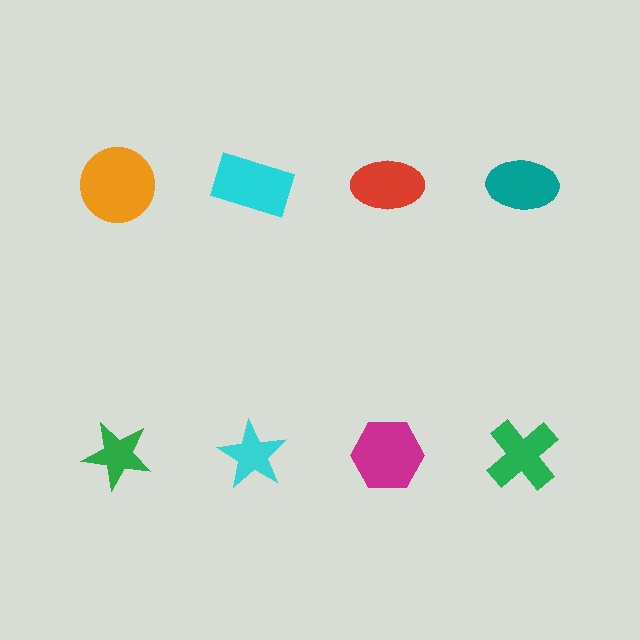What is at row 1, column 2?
A cyan rectangle.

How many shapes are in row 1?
4 shapes.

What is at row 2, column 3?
A magenta hexagon.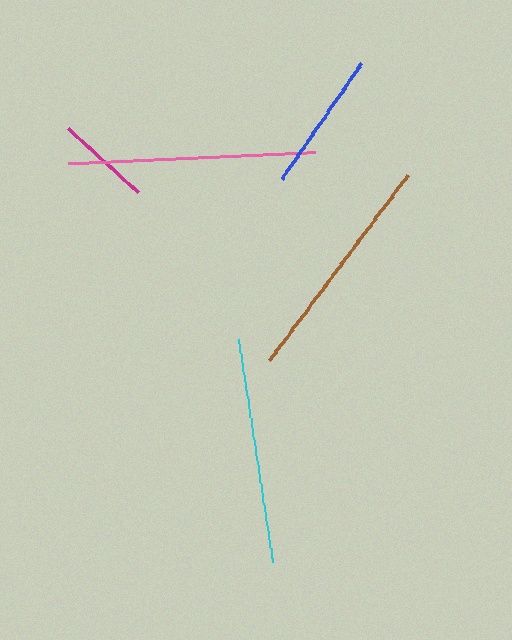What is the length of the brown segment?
The brown segment is approximately 232 pixels long.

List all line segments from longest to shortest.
From longest to shortest: pink, brown, cyan, blue, magenta.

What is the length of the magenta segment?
The magenta segment is approximately 94 pixels long.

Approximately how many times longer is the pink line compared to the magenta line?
The pink line is approximately 2.6 times the length of the magenta line.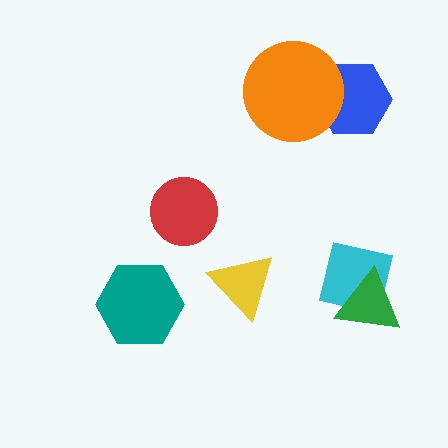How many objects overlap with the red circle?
0 objects overlap with the red circle.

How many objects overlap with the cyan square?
1 object overlaps with the cyan square.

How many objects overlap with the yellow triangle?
0 objects overlap with the yellow triangle.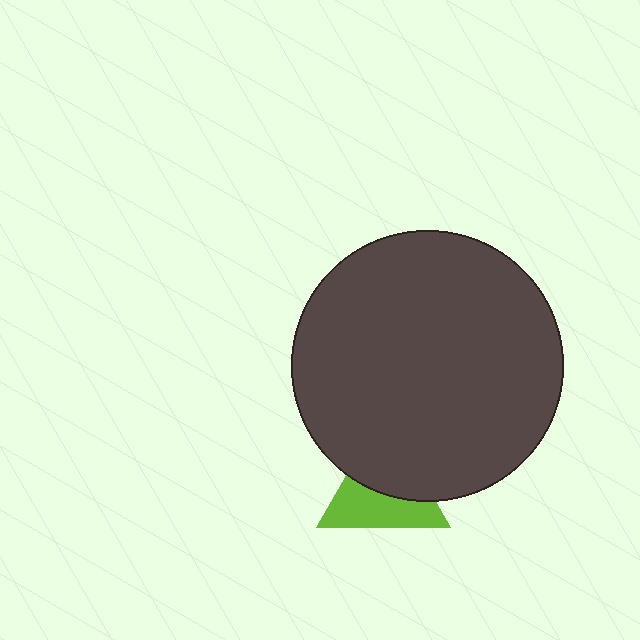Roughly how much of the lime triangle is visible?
About half of it is visible (roughly 50%).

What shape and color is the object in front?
The object in front is a dark gray circle.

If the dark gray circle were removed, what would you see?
You would see the complete lime triangle.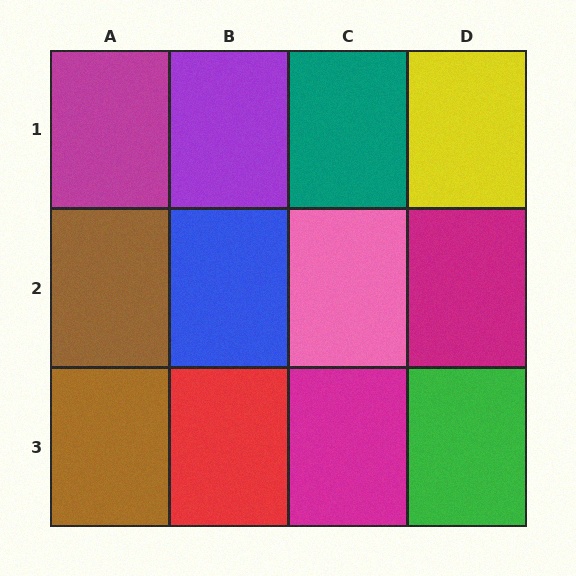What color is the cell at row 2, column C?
Pink.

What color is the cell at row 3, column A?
Brown.